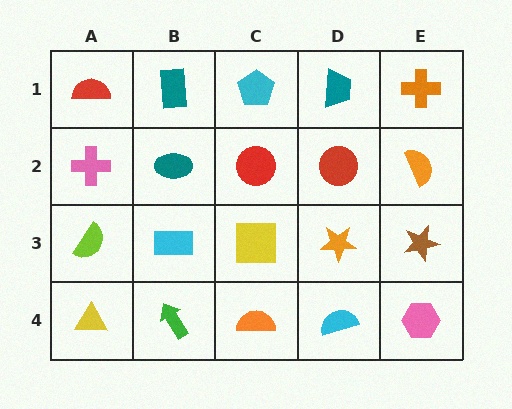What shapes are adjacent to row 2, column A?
A red semicircle (row 1, column A), a lime semicircle (row 3, column A), a teal ellipse (row 2, column B).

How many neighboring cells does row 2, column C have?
4.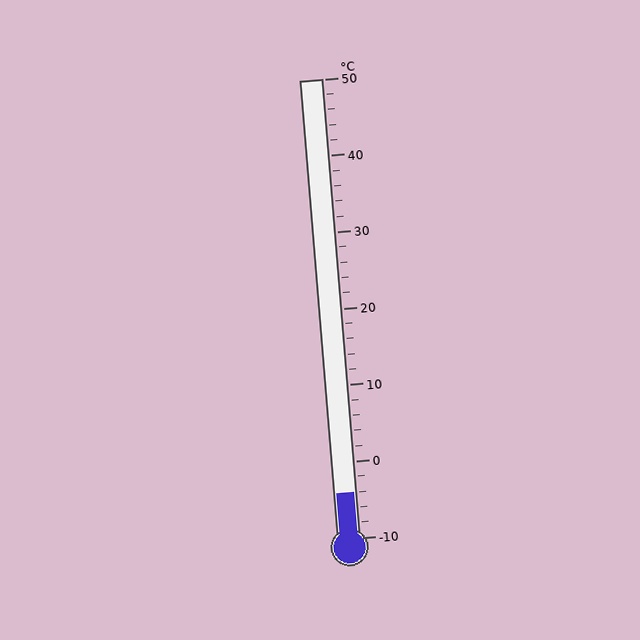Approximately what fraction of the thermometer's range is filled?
The thermometer is filled to approximately 10% of its range.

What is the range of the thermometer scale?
The thermometer scale ranges from -10°C to 50°C.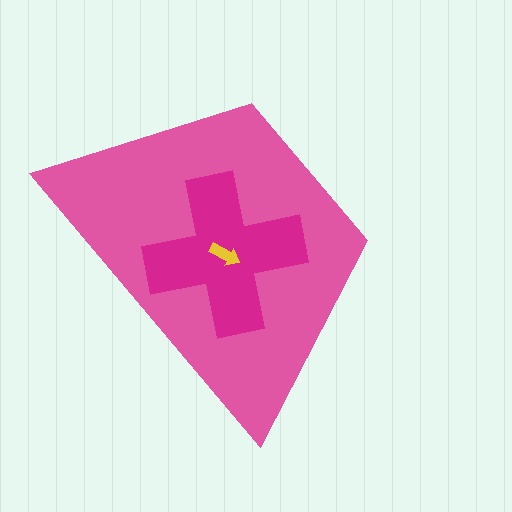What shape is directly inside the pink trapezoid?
The magenta cross.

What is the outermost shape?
The pink trapezoid.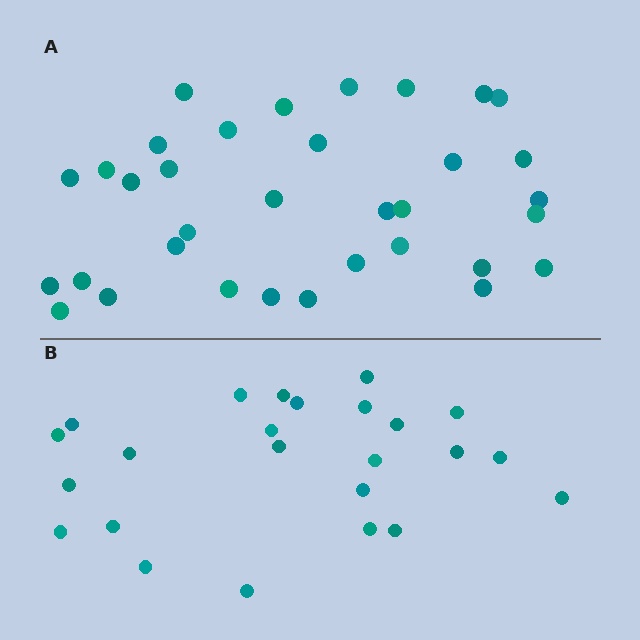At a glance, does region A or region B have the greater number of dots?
Region A (the top region) has more dots.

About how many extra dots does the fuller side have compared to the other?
Region A has roughly 10 or so more dots than region B.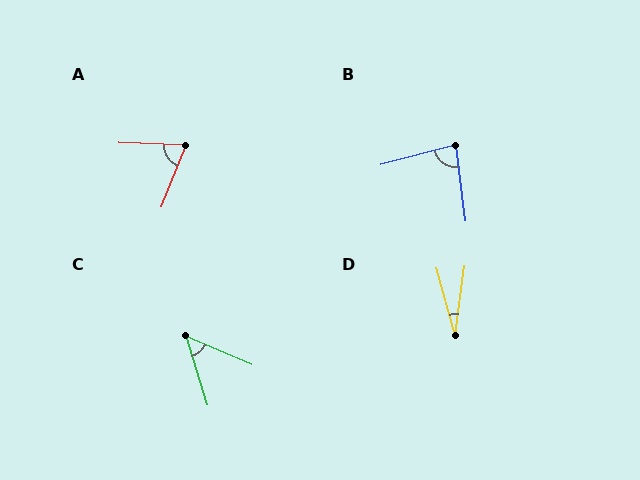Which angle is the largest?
B, at approximately 83 degrees.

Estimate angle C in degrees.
Approximately 50 degrees.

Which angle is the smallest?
D, at approximately 23 degrees.